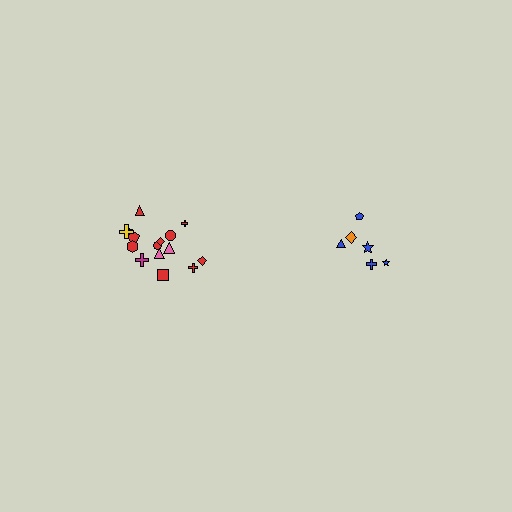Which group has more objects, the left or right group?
The left group.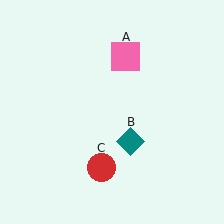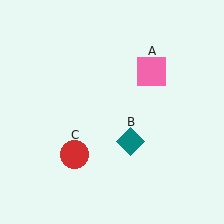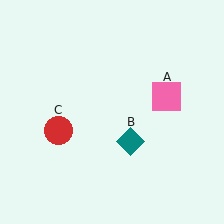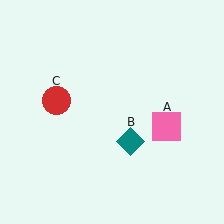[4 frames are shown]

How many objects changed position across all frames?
2 objects changed position: pink square (object A), red circle (object C).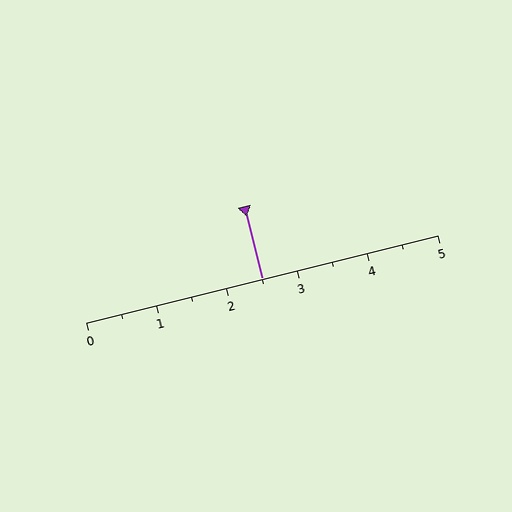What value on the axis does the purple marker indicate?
The marker indicates approximately 2.5.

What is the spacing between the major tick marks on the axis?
The major ticks are spaced 1 apart.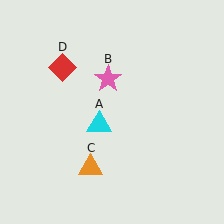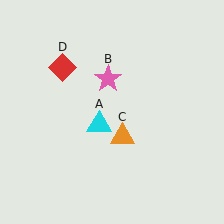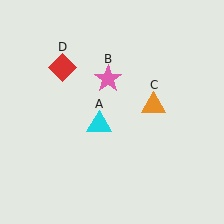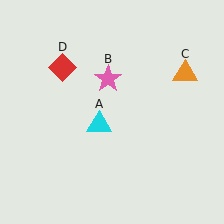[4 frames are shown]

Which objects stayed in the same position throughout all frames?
Cyan triangle (object A) and pink star (object B) and red diamond (object D) remained stationary.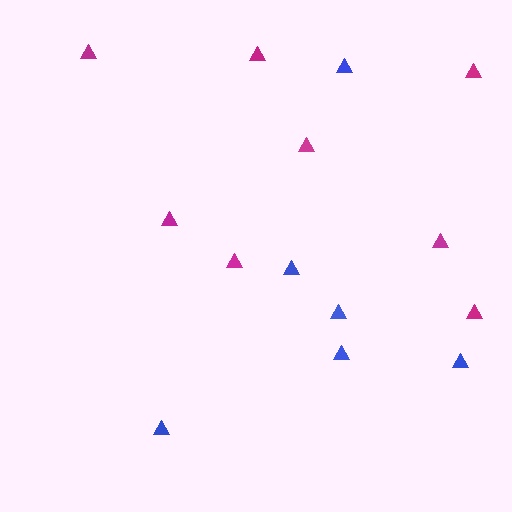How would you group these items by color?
There are 2 groups: one group of magenta triangles (8) and one group of blue triangles (6).